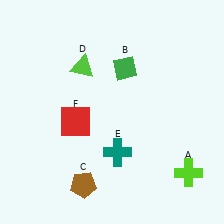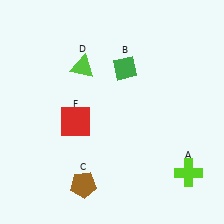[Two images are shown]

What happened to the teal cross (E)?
The teal cross (E) was removed in Image 2. It was in the bottom-right area of Image 1.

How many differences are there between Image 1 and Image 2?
There is 1 difference between the two images.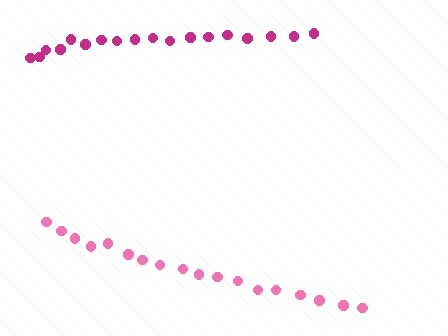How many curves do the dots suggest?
There are 2 distinct paths.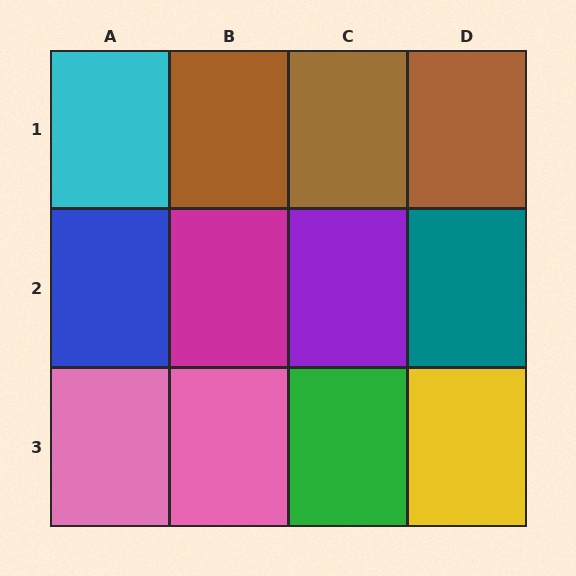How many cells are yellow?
1 cell is yellow.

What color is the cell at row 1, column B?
Brown.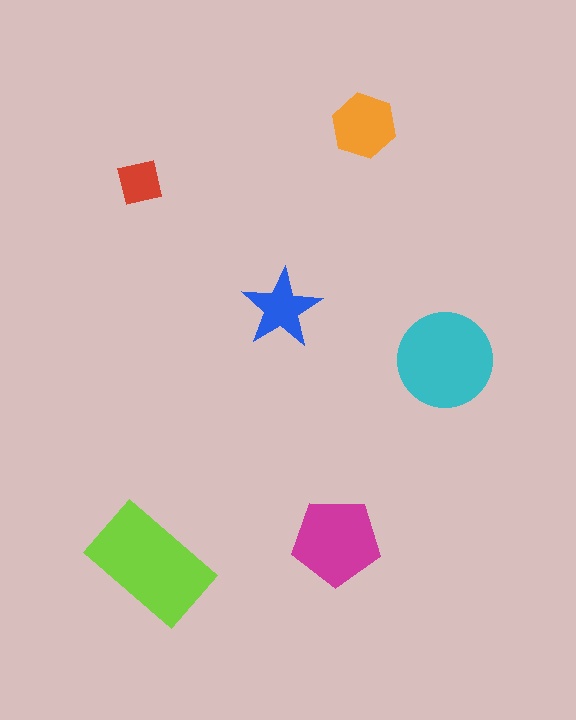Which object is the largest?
The lime rectangle.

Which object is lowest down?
The lime rectangle is bottommost.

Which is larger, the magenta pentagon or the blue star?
The magenta pentagon.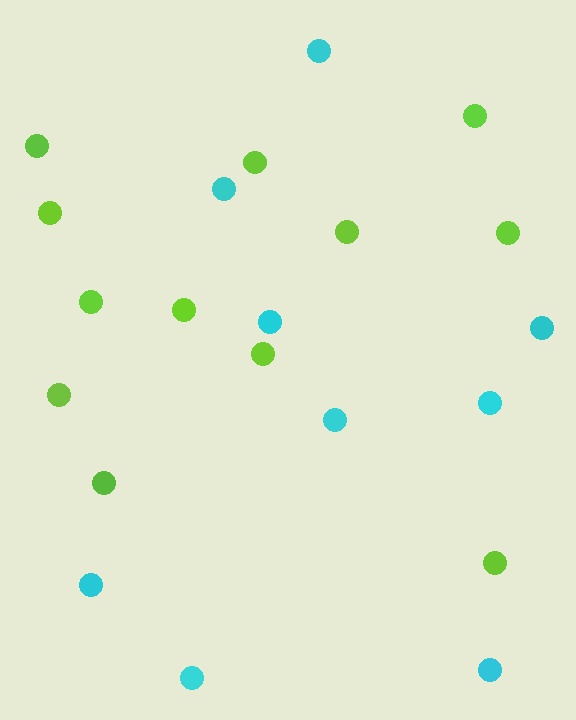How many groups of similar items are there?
There are 2 groups: one group of cyan circles (9) and one group of lime circles (12).